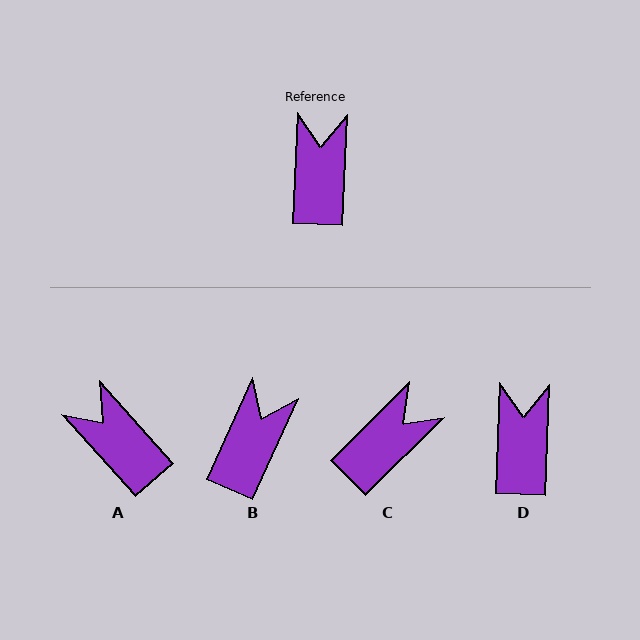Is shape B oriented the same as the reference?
No, it is off by about 22 degrees.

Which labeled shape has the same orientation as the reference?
D.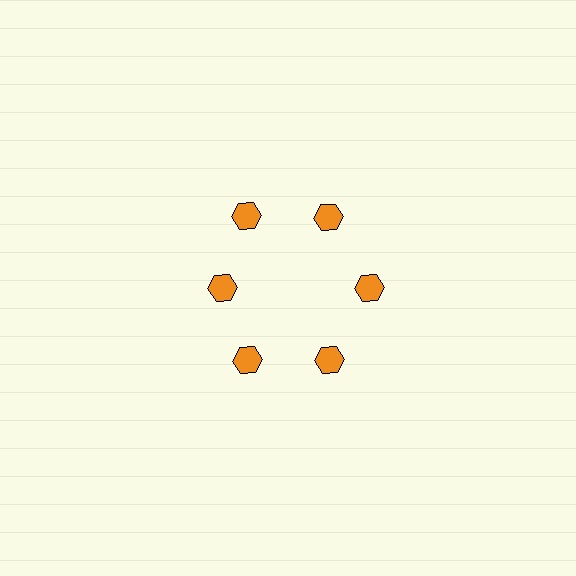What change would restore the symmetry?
The symmetry would be restored by moving it outward, back onto the ring so that all 6 hexagons sit at equal angles and equal distance from the center.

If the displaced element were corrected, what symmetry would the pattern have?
It would have 6-fold rotational symmetry — the pattern would map onto itself every 60 degrees.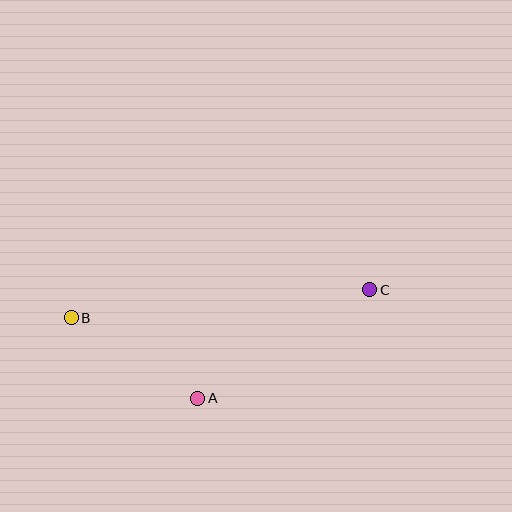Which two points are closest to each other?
Points A and B are closest to each other.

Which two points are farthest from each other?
Points B and C are farthest from each other.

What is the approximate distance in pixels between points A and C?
The distance between A and C is approximately 204 pixels.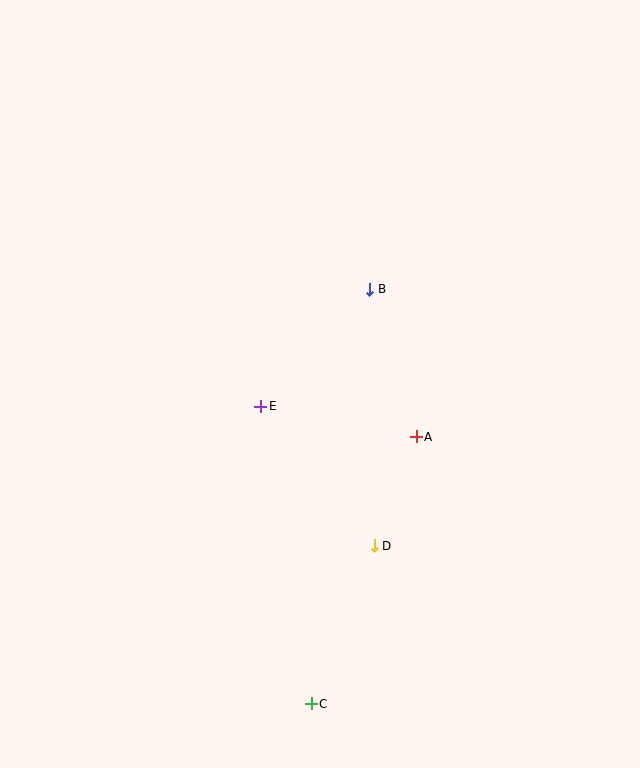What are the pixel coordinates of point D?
Point D is at (374, 546).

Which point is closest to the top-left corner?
Point B is closest to the top-left corner.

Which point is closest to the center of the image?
Point E at (261, 406) is closest to the center.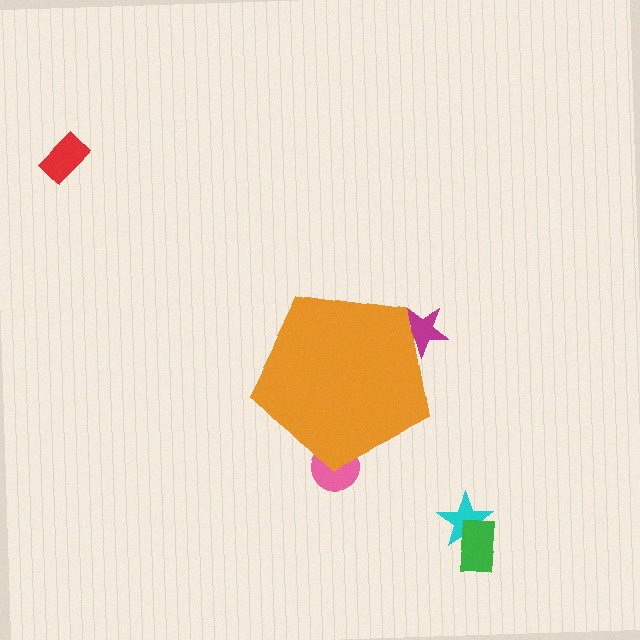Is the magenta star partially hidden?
Yes, the magenta star is partially hidden behind the orange pentagon.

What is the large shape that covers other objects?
An orange pentagon.